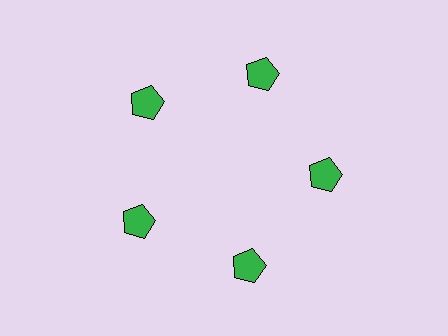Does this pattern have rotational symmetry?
Yes, this pattern has 5-fold rotational symmetry. It looks the same after rotating 72 degrees around the center.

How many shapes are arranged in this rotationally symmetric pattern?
There are 5 shapes, arranged in 5 groups of 1.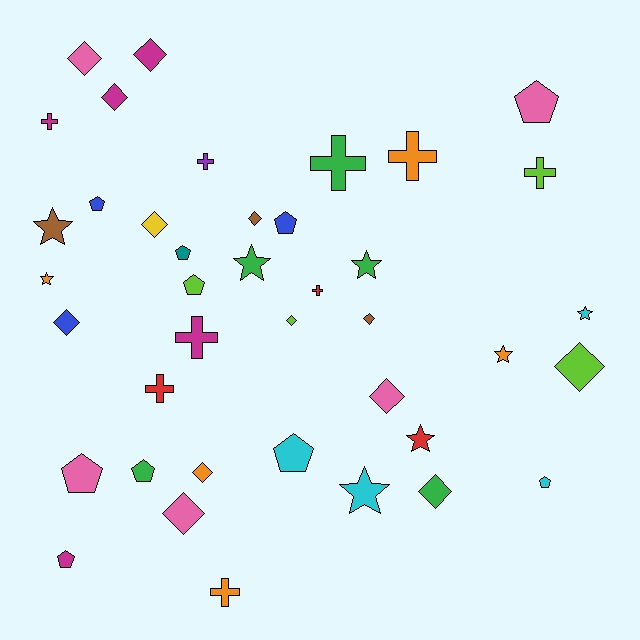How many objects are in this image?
There are 40 objects.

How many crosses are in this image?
There are 9 crosses.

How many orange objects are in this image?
There are 5 orange objects.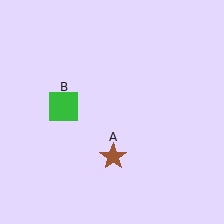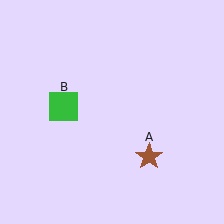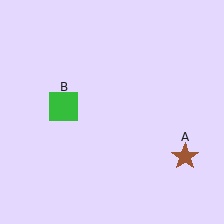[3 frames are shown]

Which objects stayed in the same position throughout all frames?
Green square (object B) remained stationary.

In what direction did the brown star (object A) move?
The brown star (object A) moved right.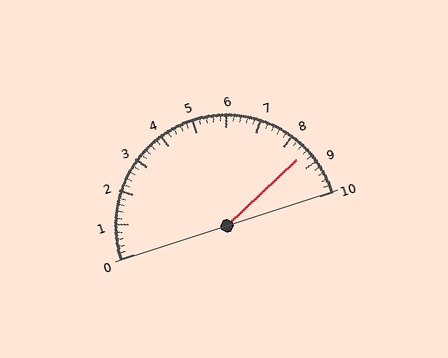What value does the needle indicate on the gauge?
The needle indicates approximately 8.6.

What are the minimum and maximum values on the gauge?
The gauge ranges from 0 to 10.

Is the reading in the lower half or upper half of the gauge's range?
The reading is in the upper half of the range (0 to 10).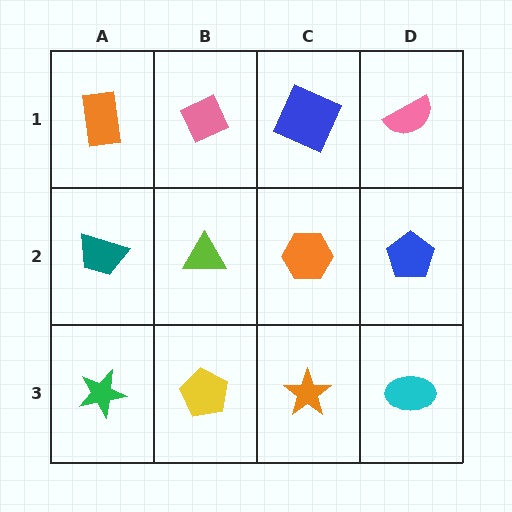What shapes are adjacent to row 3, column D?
A blue pentagon (row 2, column D), an orange star (row 3, column C).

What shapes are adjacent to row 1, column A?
A teal trapezoid (row 2, column A), a pink diamond (row 1, column B).